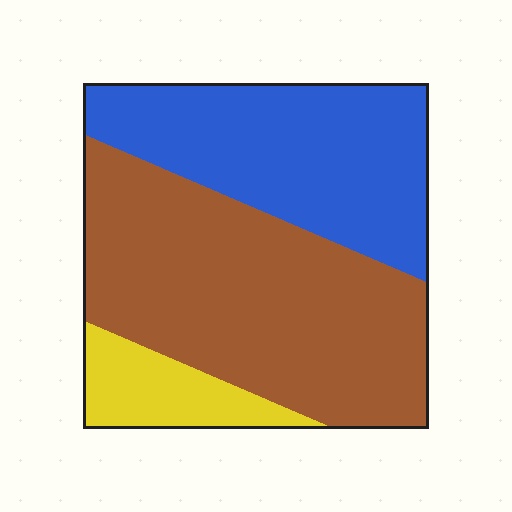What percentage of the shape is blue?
Blue covers 36% of the shape.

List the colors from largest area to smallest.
From largest to smallest: brown, blue, yellow.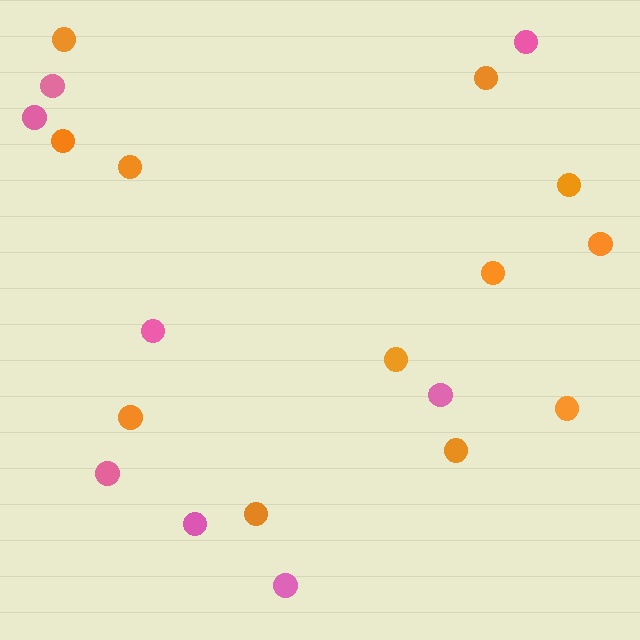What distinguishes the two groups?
There are 2 groups: one group of orange circles (12) and one group of pink circles (8).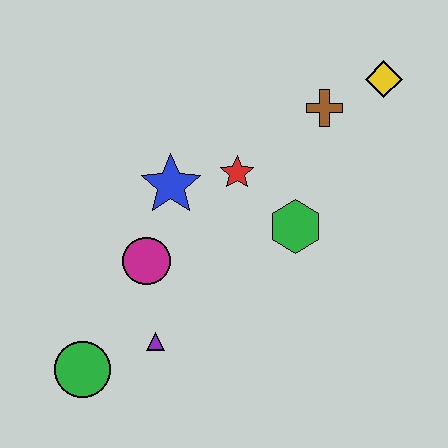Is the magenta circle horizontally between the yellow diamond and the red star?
No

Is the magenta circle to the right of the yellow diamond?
No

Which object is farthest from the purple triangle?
The yellow diamond is farthest from the purple triangle.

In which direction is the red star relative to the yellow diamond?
The red star is to the left of the yellow diamond.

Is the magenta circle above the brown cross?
No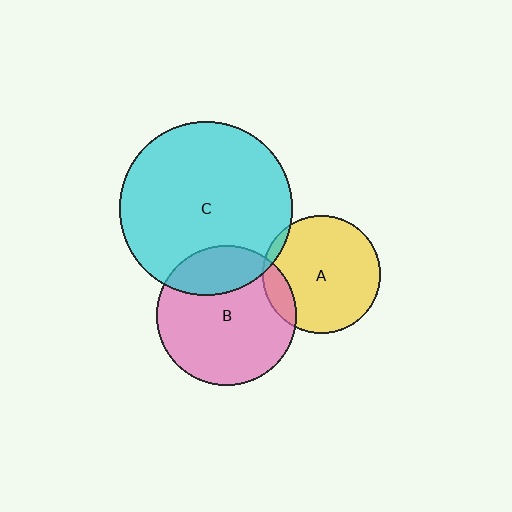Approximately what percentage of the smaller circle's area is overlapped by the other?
Approximately 15%.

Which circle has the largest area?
Circle C (cyan).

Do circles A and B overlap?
Yes.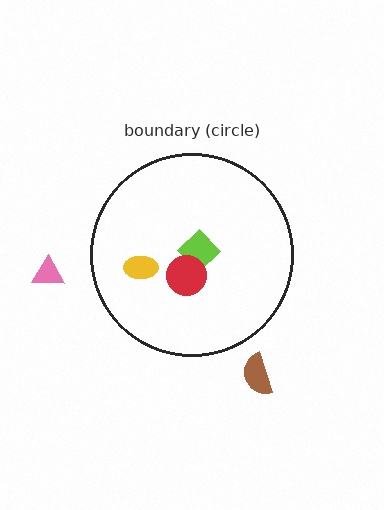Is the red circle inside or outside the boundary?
Inside.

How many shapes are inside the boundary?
3 inside, 2 outside.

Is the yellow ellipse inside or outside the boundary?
Inside.